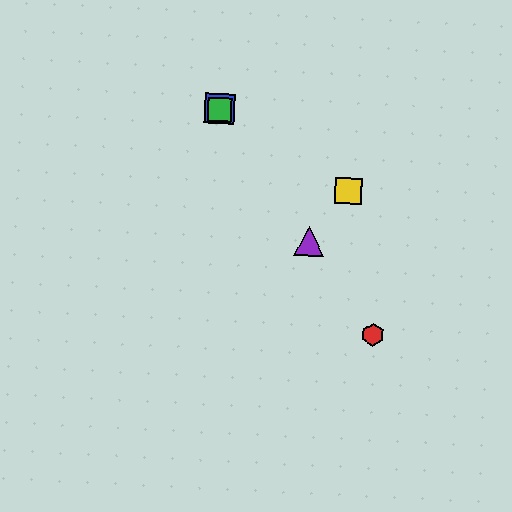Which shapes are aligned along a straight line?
The red hexagon, the blue square, the green square, the purple triangle are aligned along a straight line.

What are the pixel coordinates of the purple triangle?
The purple triangle is at (309, 241).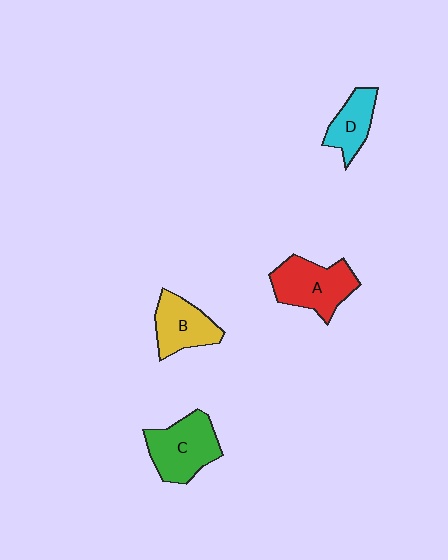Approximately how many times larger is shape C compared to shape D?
Approximately 1.6 times.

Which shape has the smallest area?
Shape D (cyan).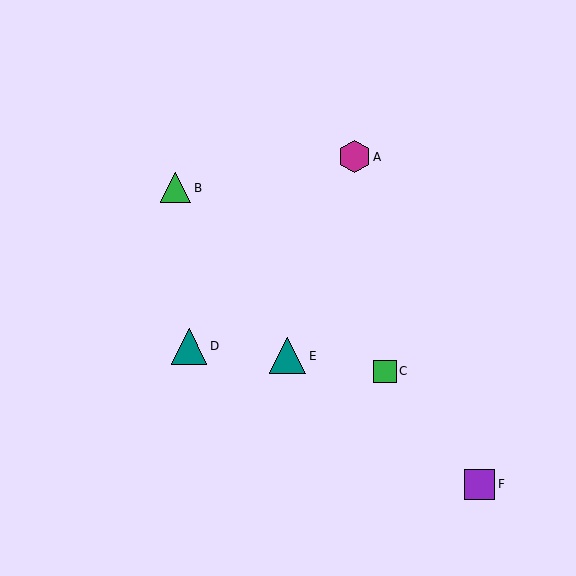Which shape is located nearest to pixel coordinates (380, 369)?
The green square (labeled C) at (385, 371) is nearest to that location.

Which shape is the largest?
The teal triangle (labeled E) is the largest.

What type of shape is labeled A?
Shape A is a magenta hexagon.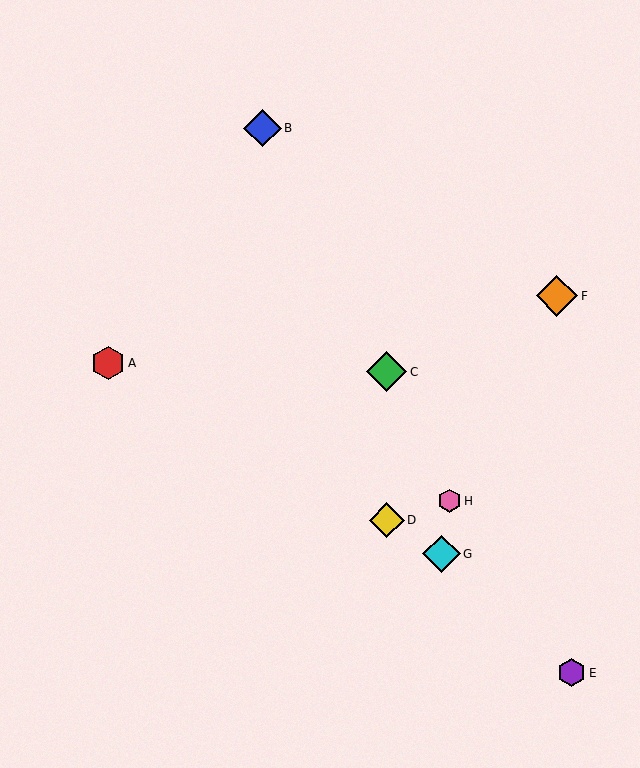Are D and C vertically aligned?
Yes, both are at x≈387.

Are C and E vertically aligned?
No, C is at x≈387 and E is at x≈572.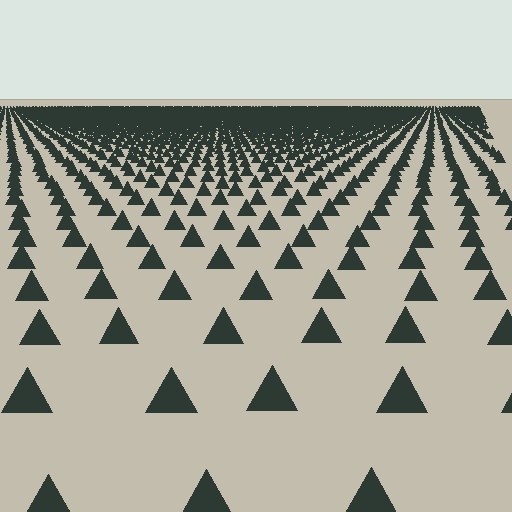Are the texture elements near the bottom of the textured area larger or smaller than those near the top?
Larger. Near the bottom, elements are closer to the viewer and appear at a bigger on-screen size.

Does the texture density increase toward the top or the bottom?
Density increases toward the top.